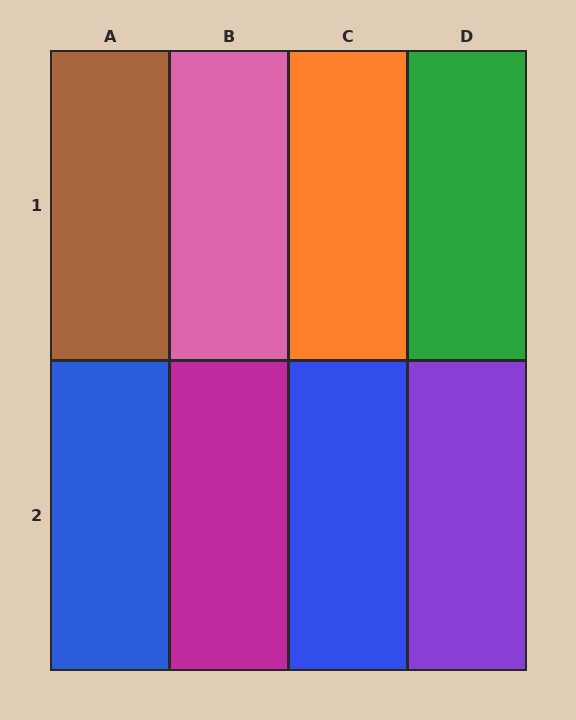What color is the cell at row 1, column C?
Orange.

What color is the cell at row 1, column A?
Brown.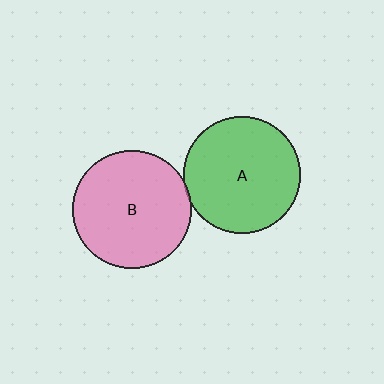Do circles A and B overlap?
Yes.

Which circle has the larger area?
Circle B (pink).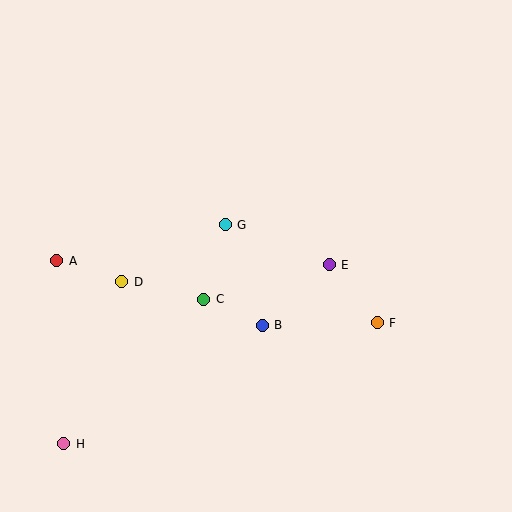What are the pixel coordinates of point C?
Point C is at (204, 299).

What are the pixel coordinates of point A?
Point A is at (57, 261).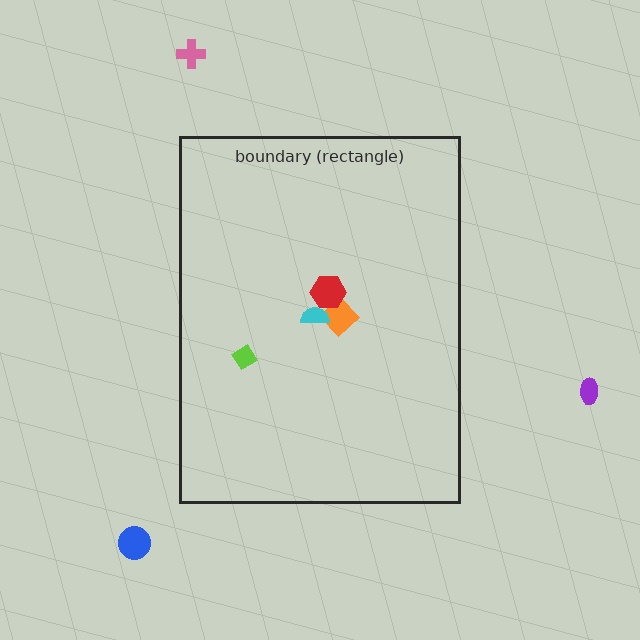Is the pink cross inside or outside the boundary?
Outside.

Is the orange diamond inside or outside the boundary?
Inside.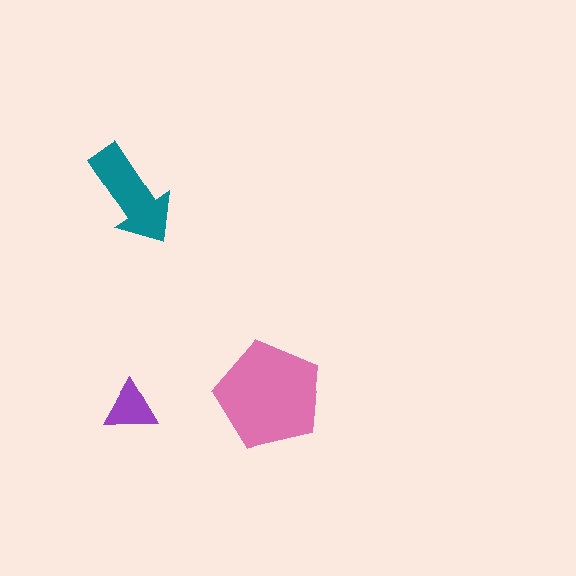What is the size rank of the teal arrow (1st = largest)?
2nd.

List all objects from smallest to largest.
The purple triangle, the teal arrow, the pink pentagon.